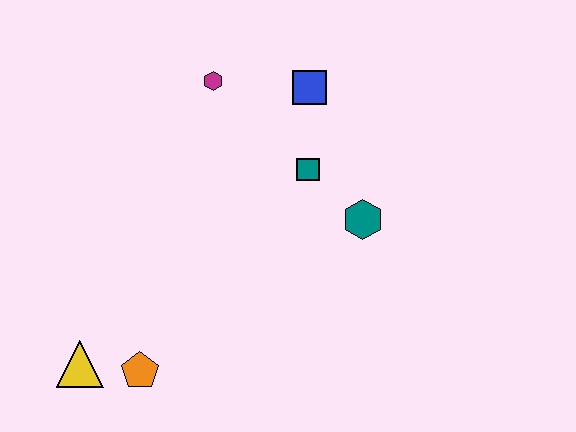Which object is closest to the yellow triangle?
The orange pentagon is closest to the yellow triangle.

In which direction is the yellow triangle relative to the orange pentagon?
The yellow triangle is to the left of the orange pentagon.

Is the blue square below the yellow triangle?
No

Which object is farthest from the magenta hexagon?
The yellow triangle is farthest from the magenta hexagon.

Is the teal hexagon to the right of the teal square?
Yes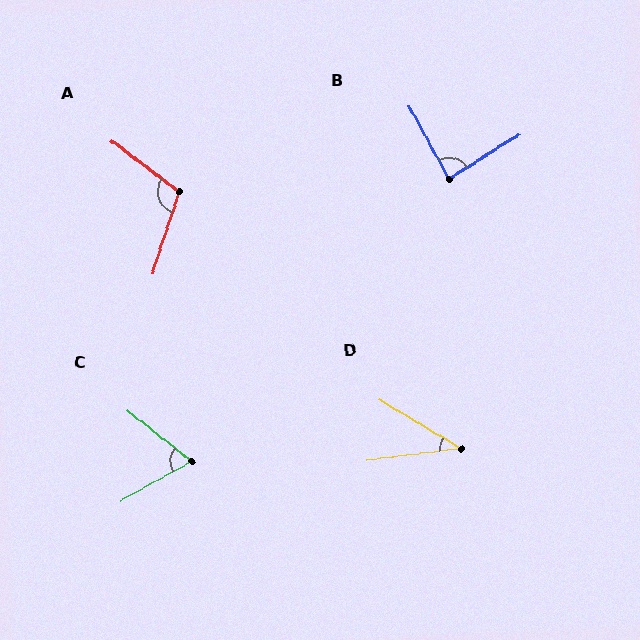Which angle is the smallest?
D, at approximately 38 degrees.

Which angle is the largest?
A, at approximately 109 degrees.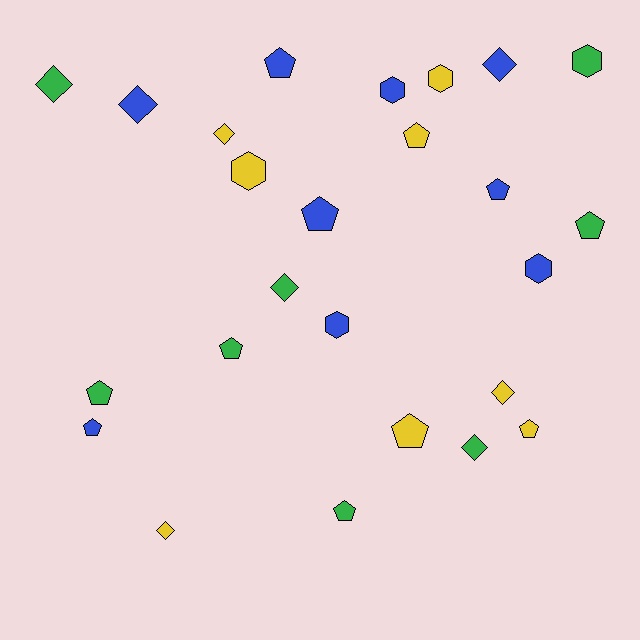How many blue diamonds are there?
There are 2 blue diamonds.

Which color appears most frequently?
Blue, with 9 objects.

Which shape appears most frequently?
Pentagon, with 11 objects.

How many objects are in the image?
There are 25 objects.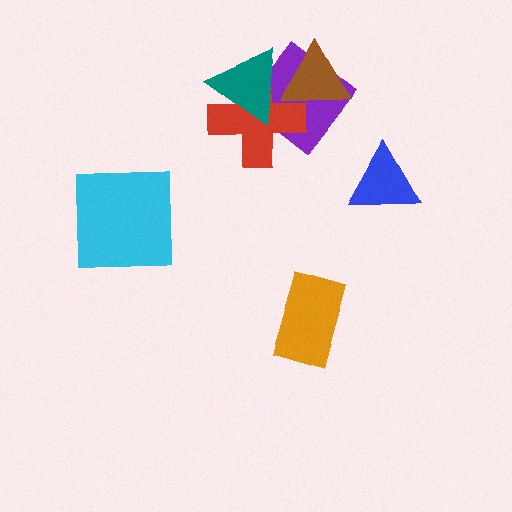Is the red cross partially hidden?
Yes, it is partially covered by another shape.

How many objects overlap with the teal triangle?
3 objects overlap with the teal triangle.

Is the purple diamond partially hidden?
Yes, it is partially covered by another shape.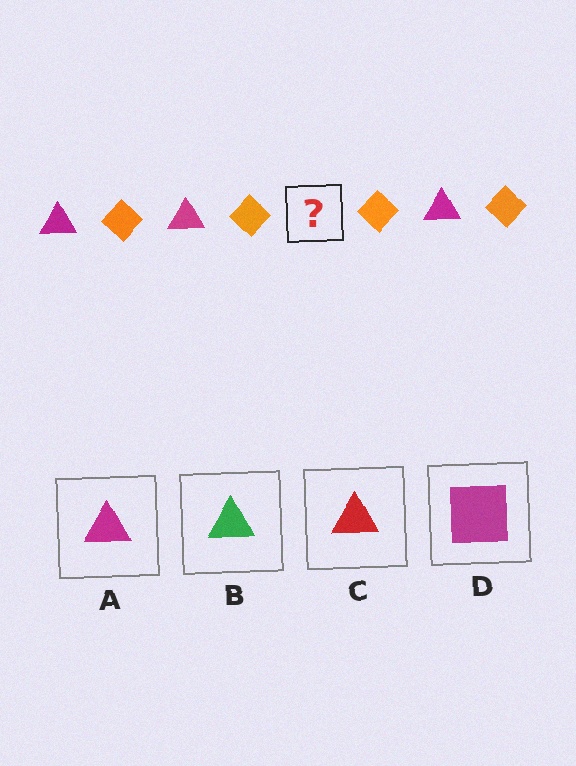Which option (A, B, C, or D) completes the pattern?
A.